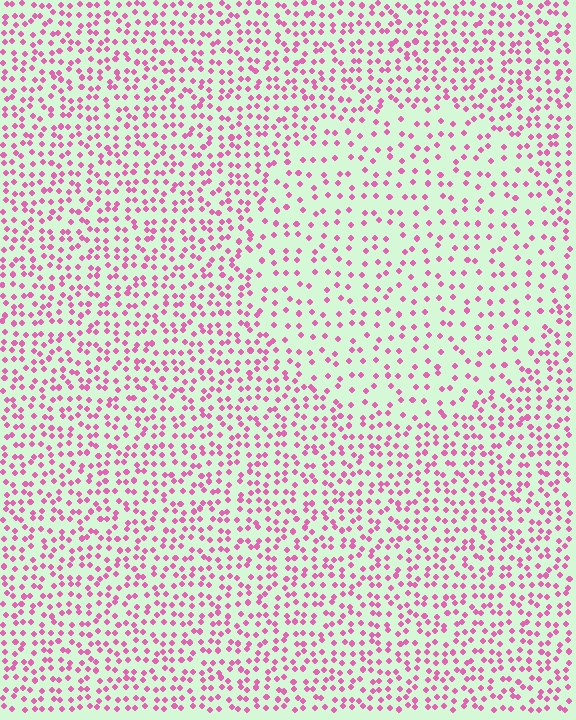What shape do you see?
I see a circle.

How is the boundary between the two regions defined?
The boundary is defined by a change in element density (approximately 1.8x ratio). All elements are the same color, size, and shape.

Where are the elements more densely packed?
The elements are more densely packed outside the circle boundary.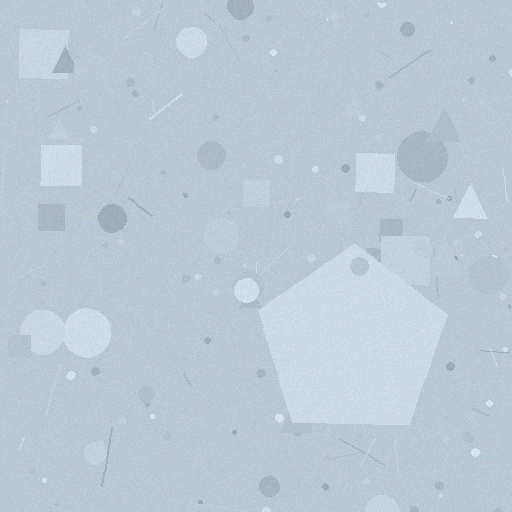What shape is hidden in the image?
A pentagon is hidden in the image.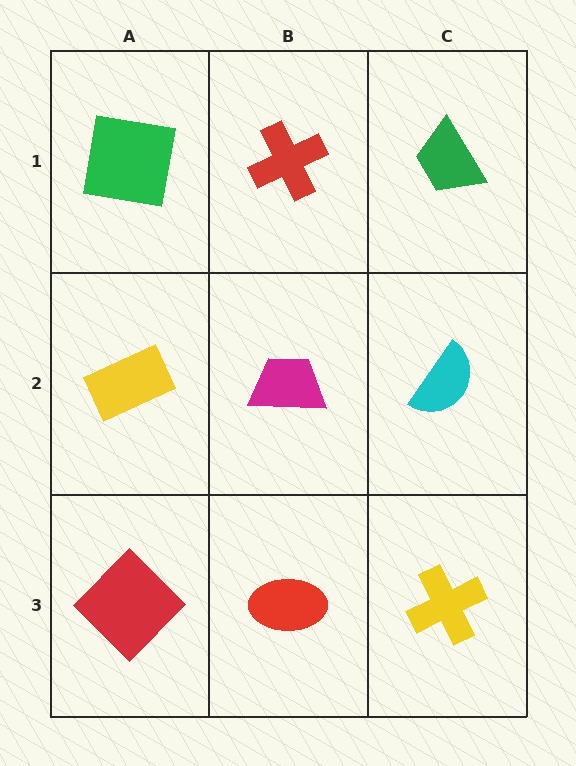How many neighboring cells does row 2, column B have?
4.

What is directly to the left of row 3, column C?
A red ellipse.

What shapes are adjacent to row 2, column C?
A green trapezoid (row 1, column C), a yellow cross (row 3, column C), a magenta trapezoid (row 2, column B).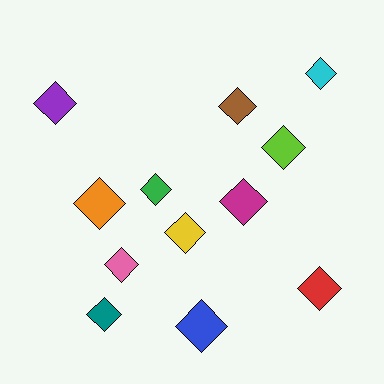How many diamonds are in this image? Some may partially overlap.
There are 12 diamonds.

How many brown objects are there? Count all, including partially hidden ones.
There is 1 brown object.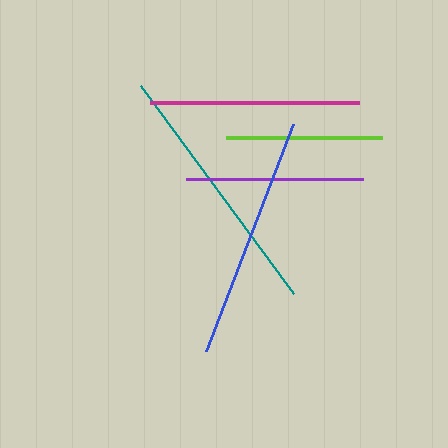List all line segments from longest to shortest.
From longest to shortest: teal, blue, magenta, purple, lime.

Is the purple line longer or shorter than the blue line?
The blue line is longer than the purple line.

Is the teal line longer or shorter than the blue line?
The teal line is longer than the blue line.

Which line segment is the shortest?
The lime line is the shortest at approximately 156 pixels.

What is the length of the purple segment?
The purple segment is approximately 177 pixels long.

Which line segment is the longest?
The teal line is the longest at approximately 258 pixels.